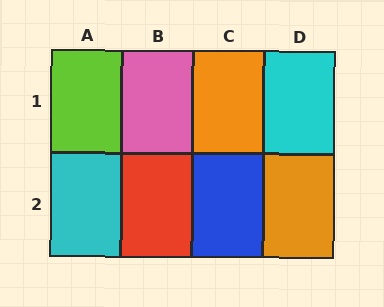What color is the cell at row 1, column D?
Cyan.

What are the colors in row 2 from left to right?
Cyan, red, blue, orange.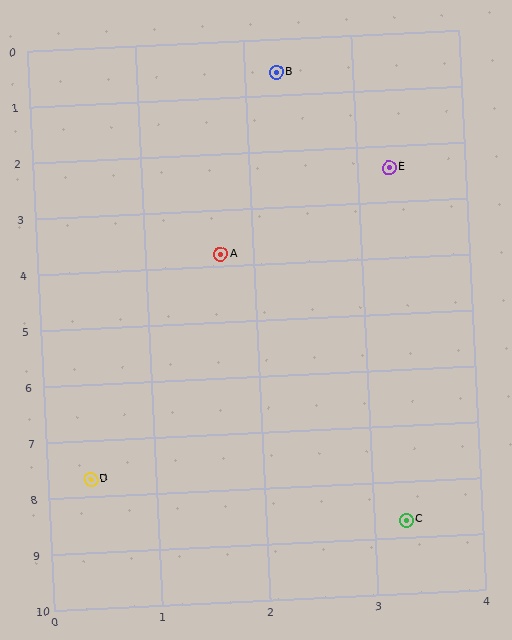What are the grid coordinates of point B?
Point B is at approximately (2.3, 0.6).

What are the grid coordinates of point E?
Point E is at approximately (3.3, 2.4).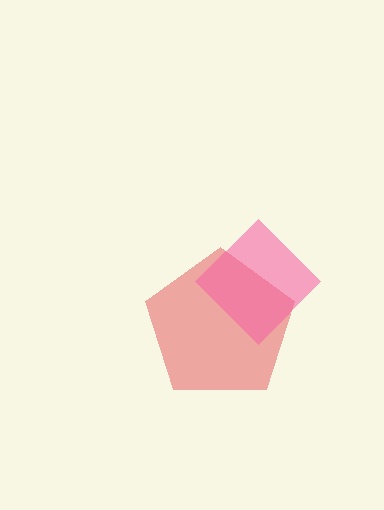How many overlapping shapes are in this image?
There are 2 overlapping shapes in the image.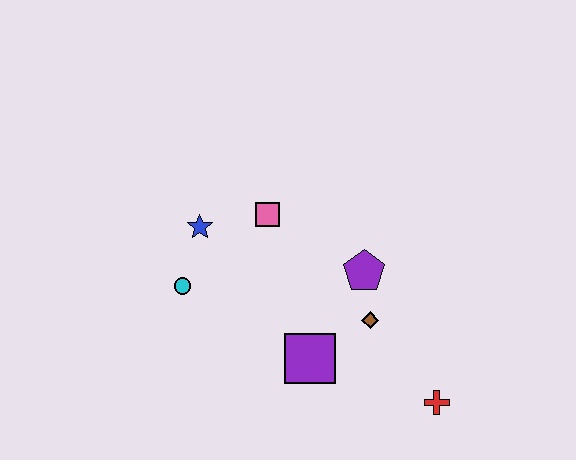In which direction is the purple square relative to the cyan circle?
The purple square is to the right of the cyan circle.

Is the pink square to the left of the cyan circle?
No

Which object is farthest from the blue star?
The red cross is farthest from the blue star.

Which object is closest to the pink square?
The blue star is closest to the pink square.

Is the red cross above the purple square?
No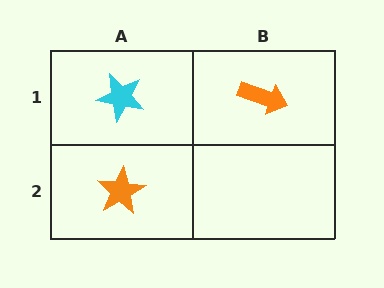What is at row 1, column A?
A cyan star.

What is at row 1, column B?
An orange arrow.